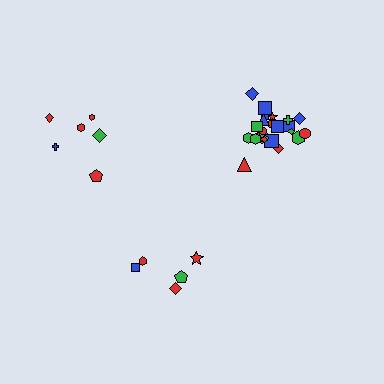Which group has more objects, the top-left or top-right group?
The top-right group.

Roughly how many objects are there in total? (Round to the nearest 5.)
Roughly 35 objects in total.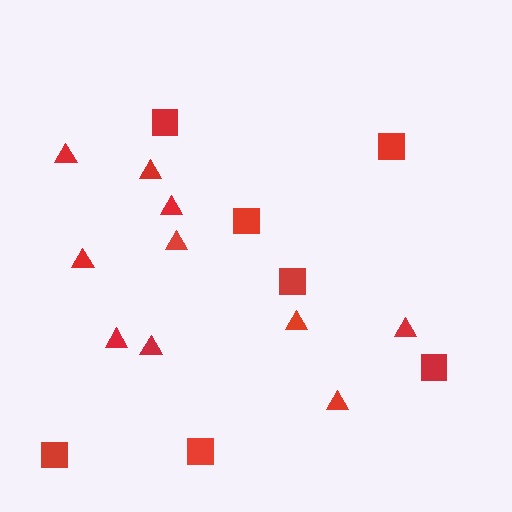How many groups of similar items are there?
There are 2 groups: one group of triangles (10) and one group of squares (7).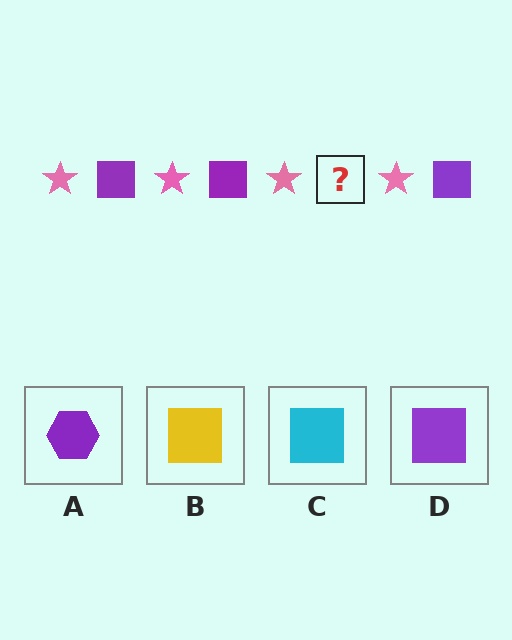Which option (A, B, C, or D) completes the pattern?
D.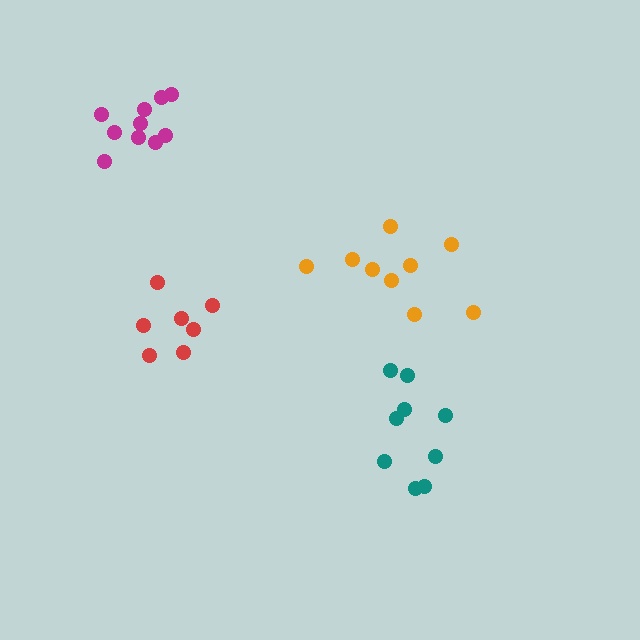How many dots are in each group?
Group 1: 9 dots, Group 2: 7 dots, Group 3: 10 dots, Group 4: 9 dots (35 total).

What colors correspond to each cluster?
The clusters are colored: orange, red, magenta, teal.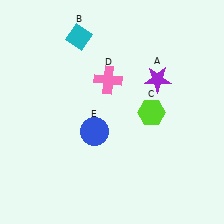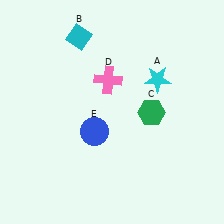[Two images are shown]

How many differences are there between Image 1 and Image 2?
There are 2 differences between the two images.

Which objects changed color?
A changed from purple to cyan. C changed from lime to green.